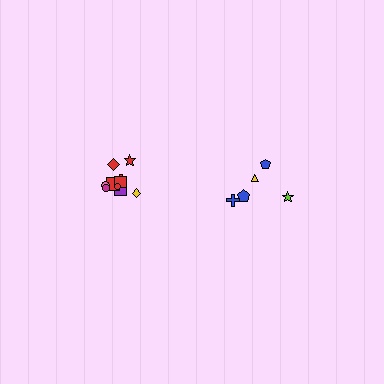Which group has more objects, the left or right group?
The left group.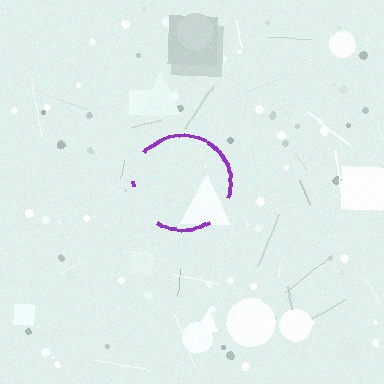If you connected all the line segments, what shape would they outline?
They would outline a circle.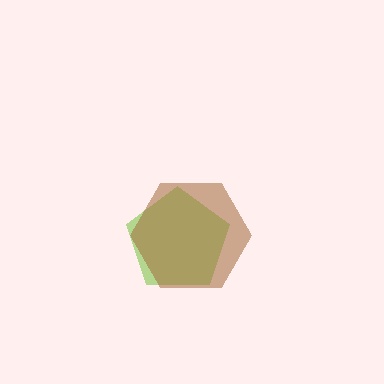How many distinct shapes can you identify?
There are 2 distinct shapes: a lime pentagon, a brown hexagon.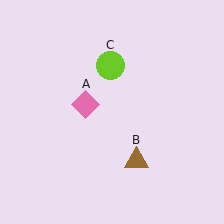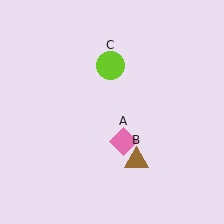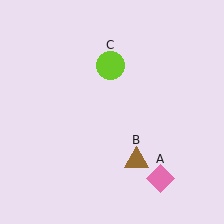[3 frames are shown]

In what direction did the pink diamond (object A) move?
The pink diamond (object A) moved down and to the right.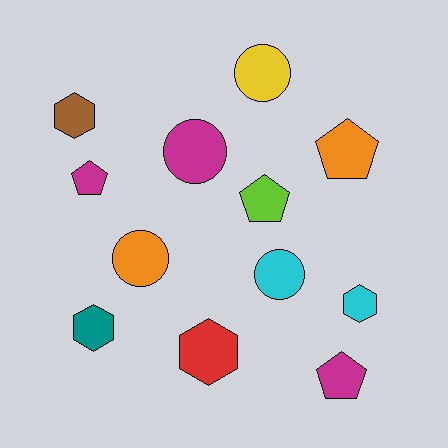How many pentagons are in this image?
There are 4 pentagons.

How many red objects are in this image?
There is 1 red object.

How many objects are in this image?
There are 12 objects.